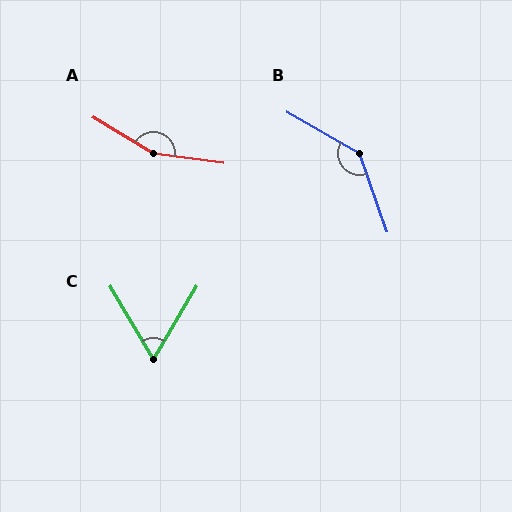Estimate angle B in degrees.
Approximately 139 degrees.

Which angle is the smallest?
C, at approximately 61 degrees.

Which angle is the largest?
A, at approximately 156 degrees.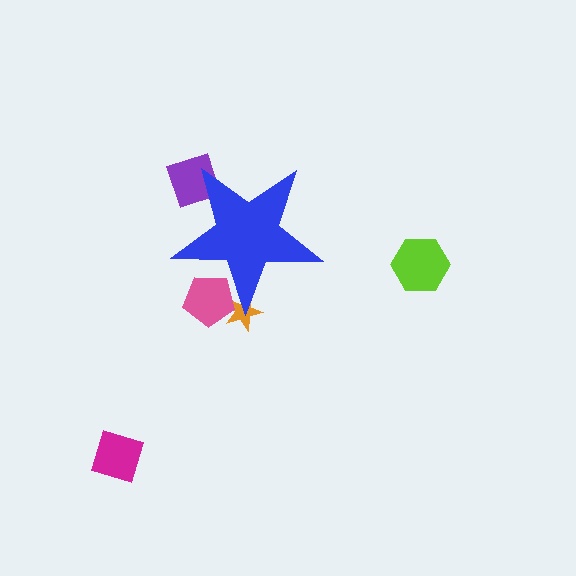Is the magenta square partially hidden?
No, the magenta square is fully visible.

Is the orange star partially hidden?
Yes, the orange star is partially hidden behind the blue star.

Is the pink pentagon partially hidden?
Yes, the pink pentagon is partially hidden behind the blue star.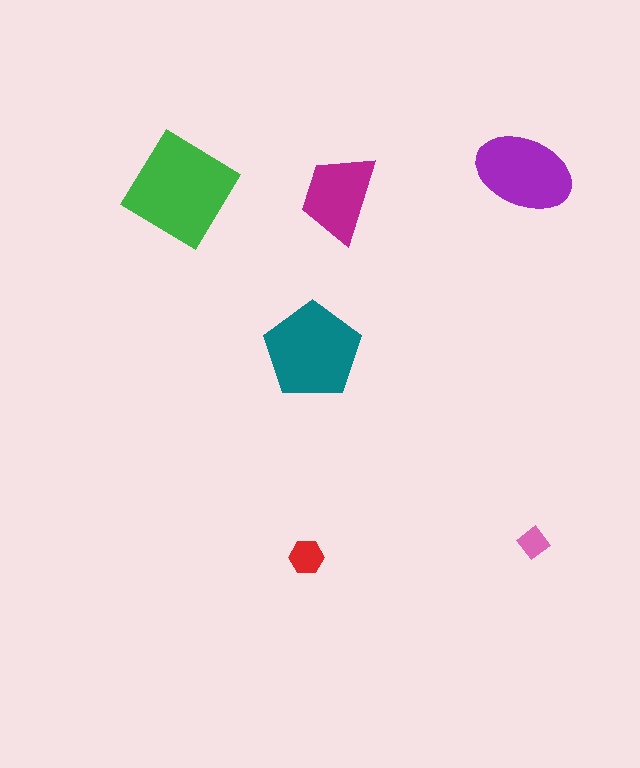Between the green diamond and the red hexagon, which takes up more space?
The green diamond.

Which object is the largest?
The green diamond.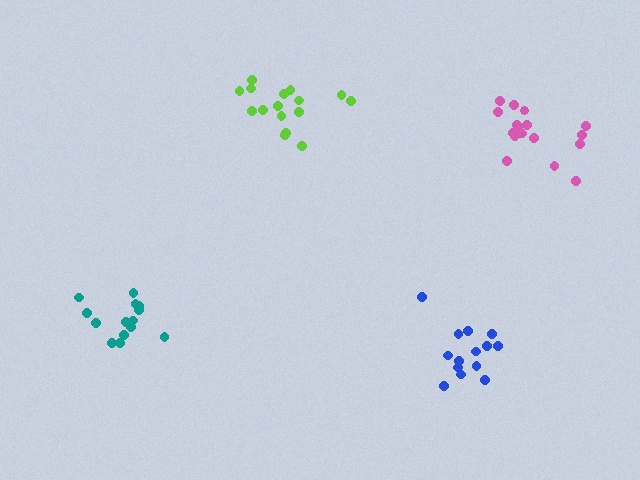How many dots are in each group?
Group 1: 16 dots, Group 2: 14 dots, Group 3: 14 dots, Group 4: 17 dots (61 total).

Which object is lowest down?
The blue cluster is bottommost.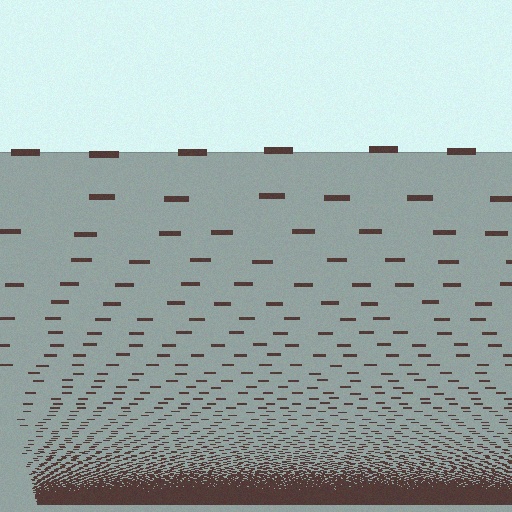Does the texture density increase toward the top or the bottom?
Density increases toward the bottom.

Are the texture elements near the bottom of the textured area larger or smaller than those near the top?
Smaller. The gradient is inverted — elements near the bottom are smaller and denser.